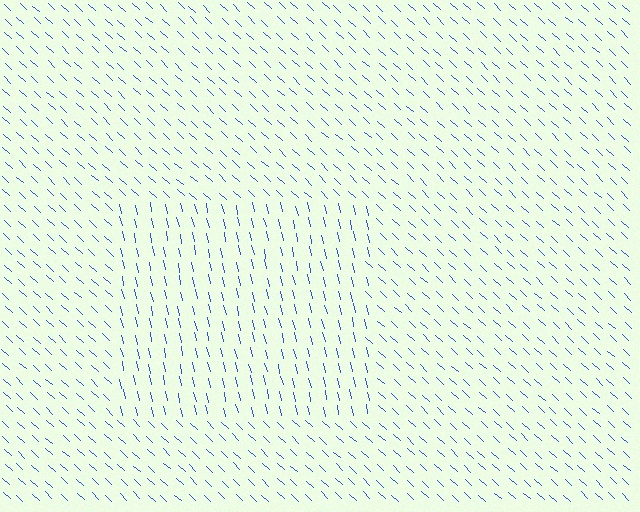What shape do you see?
I see a rectangle.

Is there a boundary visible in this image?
Yes, there is a texture boundary formed by a change in line orientation.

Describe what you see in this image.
The image is filled with small blue line segments. A rectangle region in the image has lines oriented differently from the surrounding lines, creating a visible texture boundary.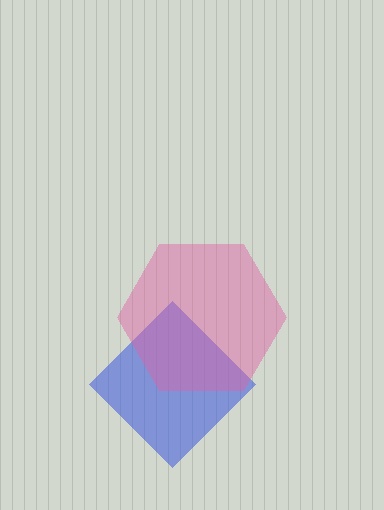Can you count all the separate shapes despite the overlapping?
Yes, there are 2 separate shapes.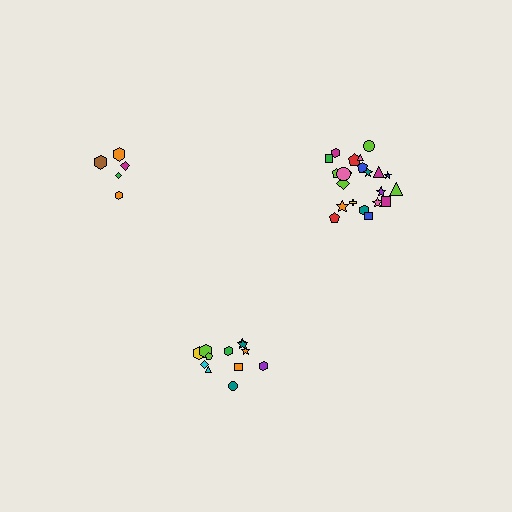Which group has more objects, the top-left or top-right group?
The top-right group.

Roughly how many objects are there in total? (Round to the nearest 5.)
Roughly 40 objects in total.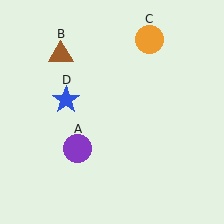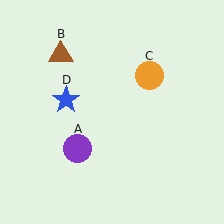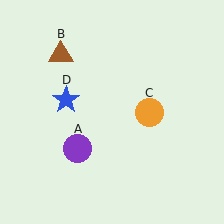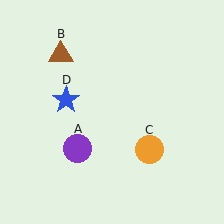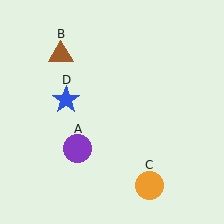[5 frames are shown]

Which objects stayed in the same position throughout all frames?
Purple circle (object A) and brown triangle (object B) and blue star (object D) remained stationary.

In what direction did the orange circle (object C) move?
The orange circle (object C) moved down.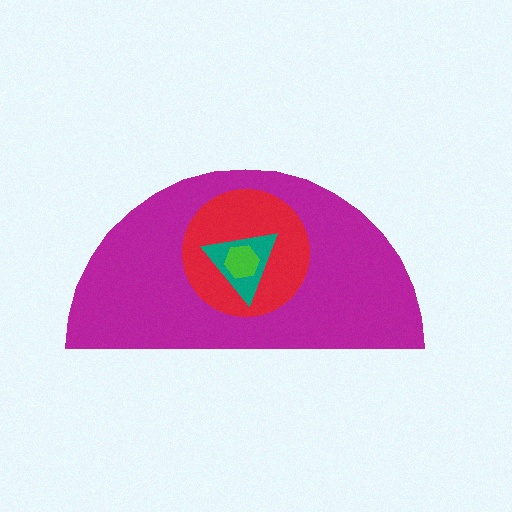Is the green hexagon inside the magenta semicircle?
Yes.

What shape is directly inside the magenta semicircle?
The red circle.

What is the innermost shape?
The green hexagon.